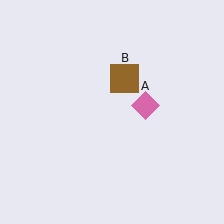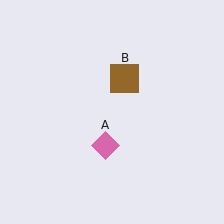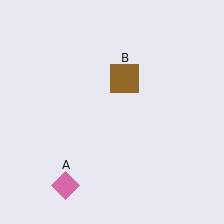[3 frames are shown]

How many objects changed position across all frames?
1 object changed position: pink diamond (object A).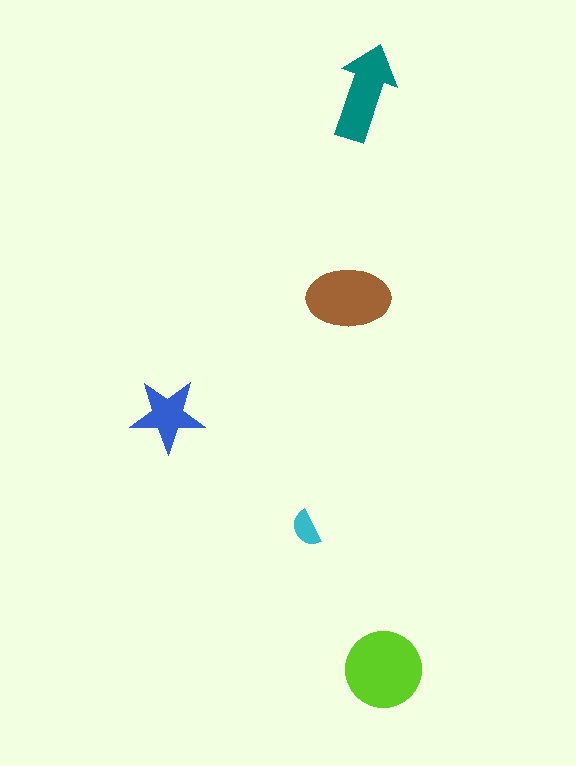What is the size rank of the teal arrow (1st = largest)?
3rd.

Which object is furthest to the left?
The blue star is leftmost.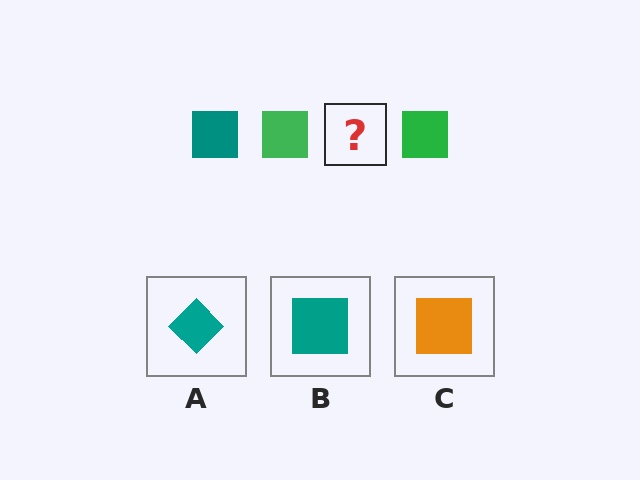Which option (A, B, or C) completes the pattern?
B.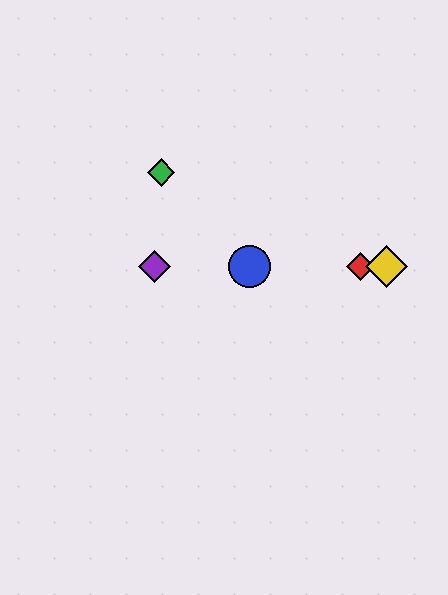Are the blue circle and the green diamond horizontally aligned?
No, the blue circle is at y≈267 and the green diamond is at y≈173.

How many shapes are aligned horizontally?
4 shapes (the red diamond, the blue circle, the yellow diamond, the purple diamond) are aligned horizontally.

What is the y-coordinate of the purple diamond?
The purple diamond is at y≈267.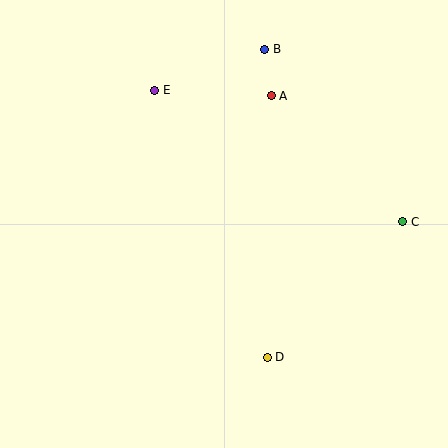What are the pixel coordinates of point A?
Point A is at (271, 96).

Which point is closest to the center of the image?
Point A at (271, 96) is closest to the center.